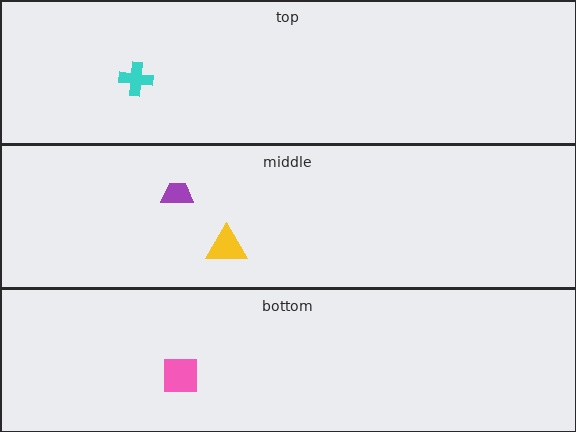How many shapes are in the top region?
1.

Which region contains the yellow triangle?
The middle region.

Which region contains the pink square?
The bottom region.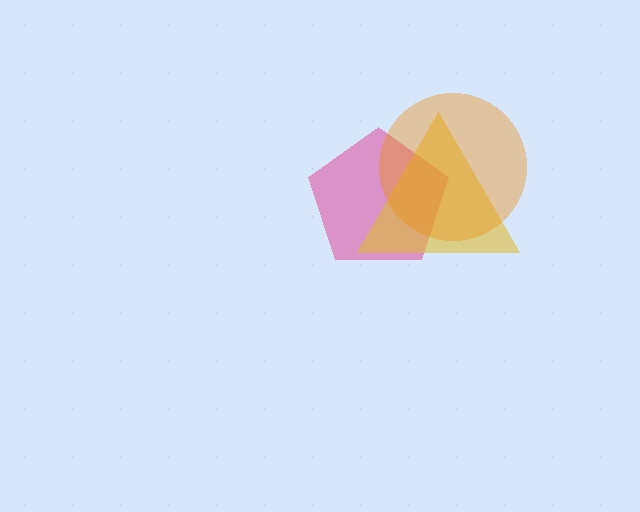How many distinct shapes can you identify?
There are 3 distinct shapes: a pink pentagon, a yellow triangle, an orange circle.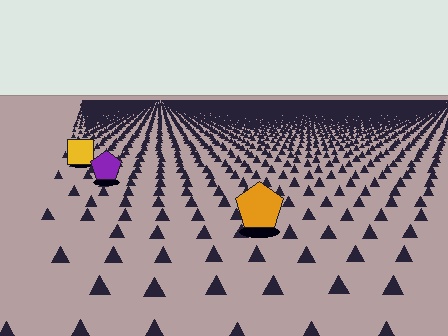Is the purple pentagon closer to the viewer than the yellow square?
Yes. The purple pentagon is closer — you can tell from the texture gradient: the ground texture is coarser near it.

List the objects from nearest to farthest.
From nearest to farthest: the orange pentagon, the purple pentagon, the yellow square.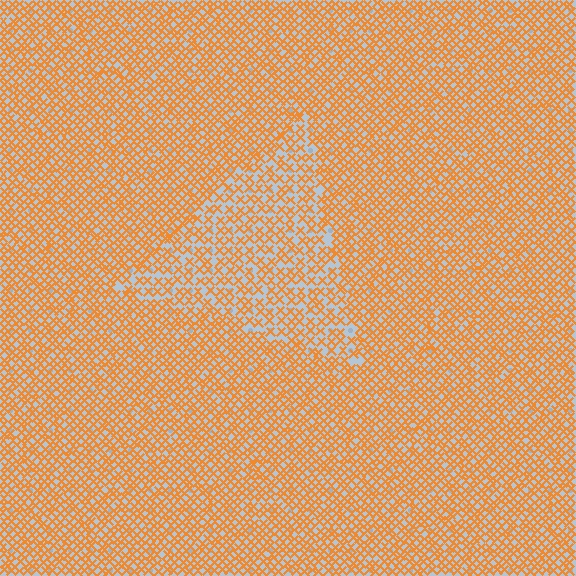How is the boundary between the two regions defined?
The boundary is defined by a change in element density (approximately 1.6x ratio). All elements are the same color, size, and shape.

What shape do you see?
I see a triangle.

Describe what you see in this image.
The image contains small orange elements arranged at two different densities. A triangle-shaped region is visible where the elements are less densely packed than the surrounding area.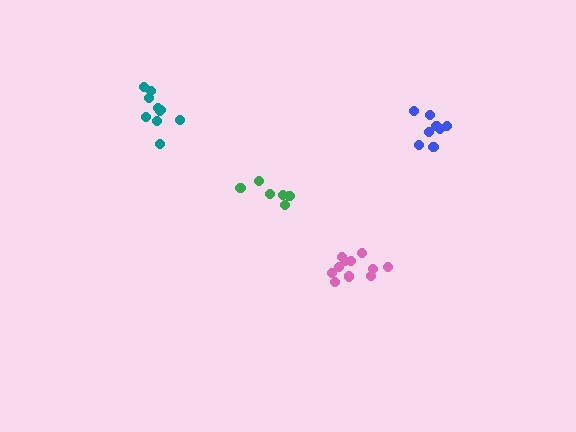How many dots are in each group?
Group 1: 6 dots, Group 2: 10 dots, Group 3: 11 dots, Group 4: 8 dots (35 total).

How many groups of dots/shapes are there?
There are 4 groups.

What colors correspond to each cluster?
The clusters are colored: green, teal, pink, blue.